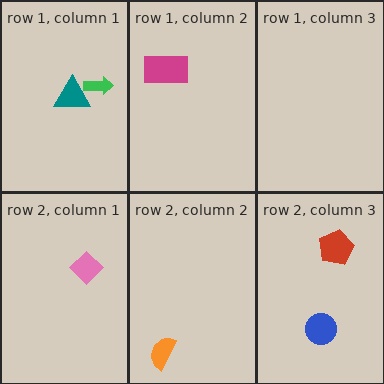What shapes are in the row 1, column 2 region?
The magenta rectangle.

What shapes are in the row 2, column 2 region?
The orange semicircle.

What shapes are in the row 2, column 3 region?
The blue circle, the red pentagon.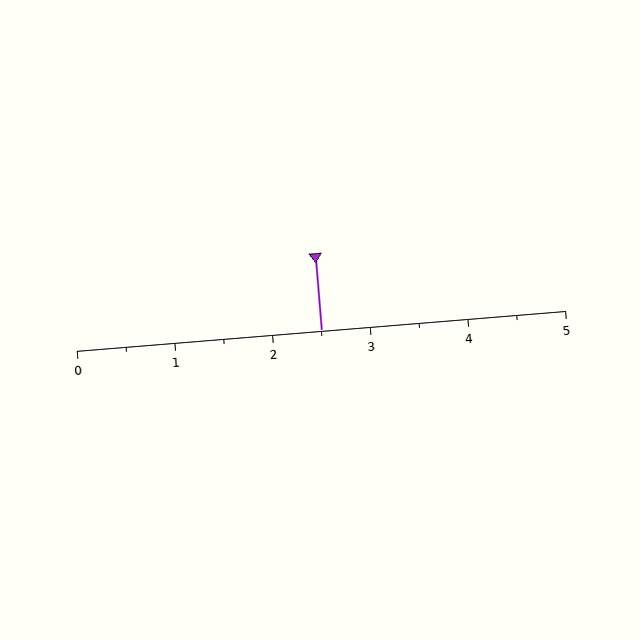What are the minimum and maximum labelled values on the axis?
The axis runs from 0 to 5.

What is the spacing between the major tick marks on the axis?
The major ticks are spaced 1 apart.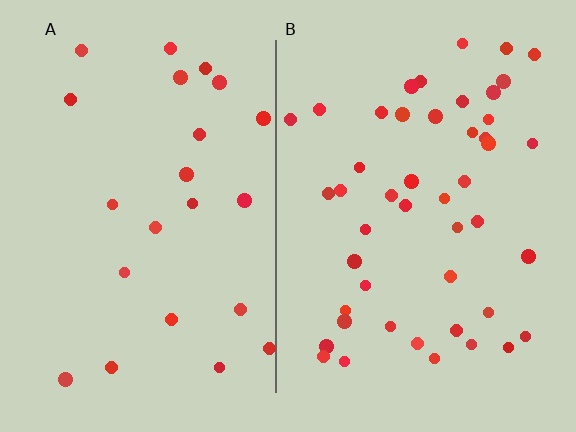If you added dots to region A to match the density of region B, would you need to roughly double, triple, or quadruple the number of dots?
Approximately double.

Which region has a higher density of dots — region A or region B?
B (the right).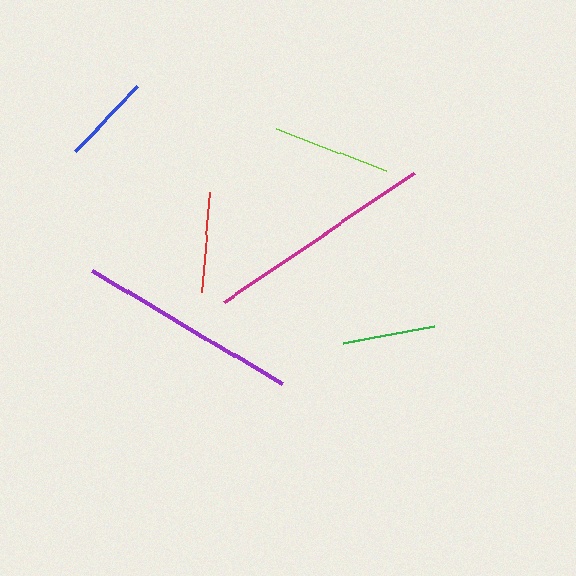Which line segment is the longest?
The magenta line is the longest at approximately 229 pixels.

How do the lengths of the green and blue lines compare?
The green and blue lines are approximately the same length.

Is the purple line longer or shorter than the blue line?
The purple line is longer than the blue line.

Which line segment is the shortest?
The blue line is the shortest at approximately 90 pixels.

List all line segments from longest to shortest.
From longest to shortest: magenta, purple, lime, red, green, blue.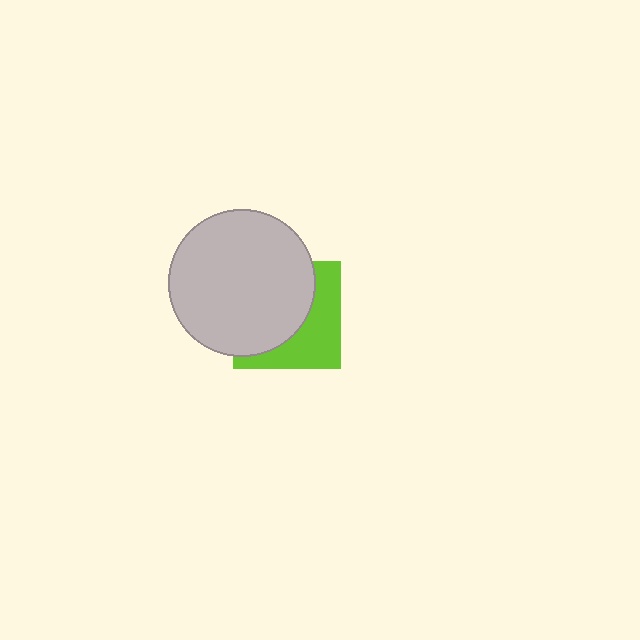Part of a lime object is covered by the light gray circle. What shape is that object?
It is a square.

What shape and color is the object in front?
The object in front is a light gray circle.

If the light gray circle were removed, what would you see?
You would see the complete lime square.